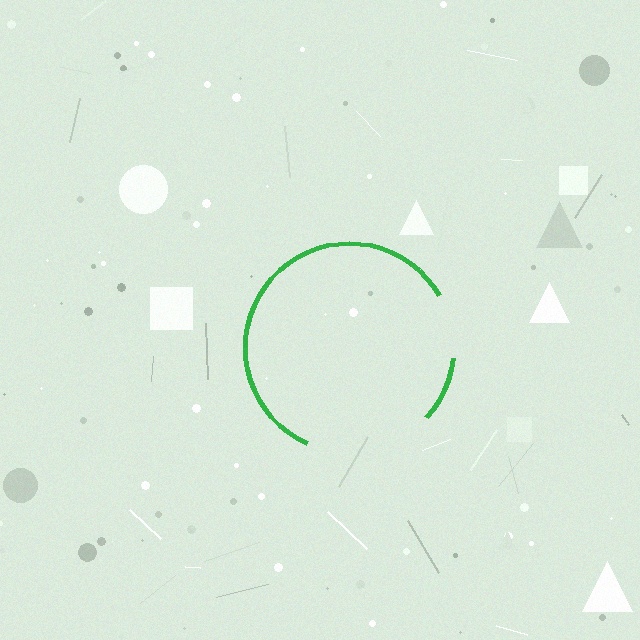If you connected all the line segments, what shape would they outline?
They would outline a circle.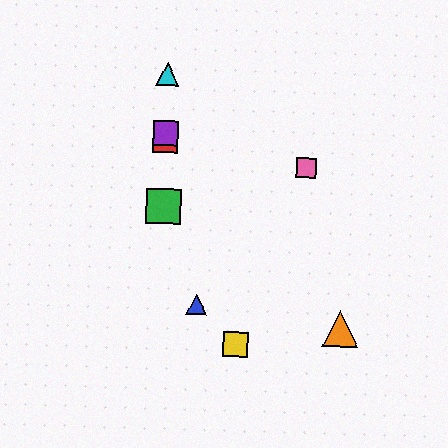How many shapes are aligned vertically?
4 shapes (the red square, the green square, the purple square, the cyan triangle) are aligned vertically.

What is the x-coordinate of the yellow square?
The yellow square is at x≈235.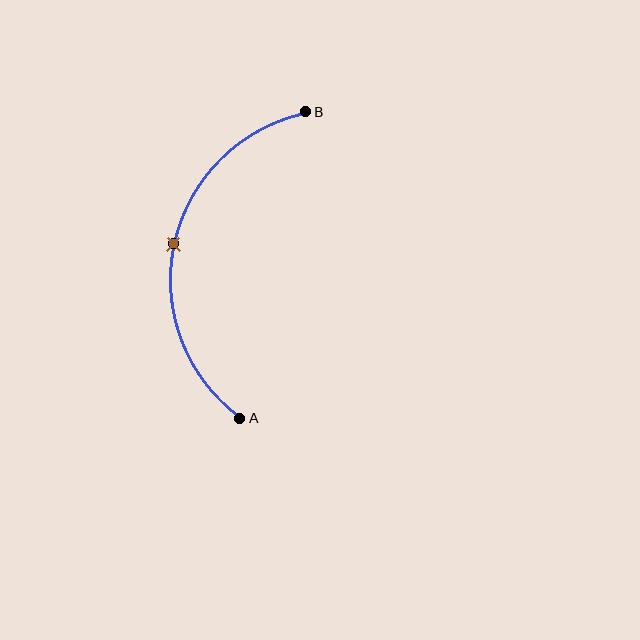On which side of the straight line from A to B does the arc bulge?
The arc bulges to the left of the straight line connecting A and B.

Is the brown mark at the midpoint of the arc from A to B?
Yes. The brown mark lies on the arc at equal arc-length from both A and B — it is the arc midpoint.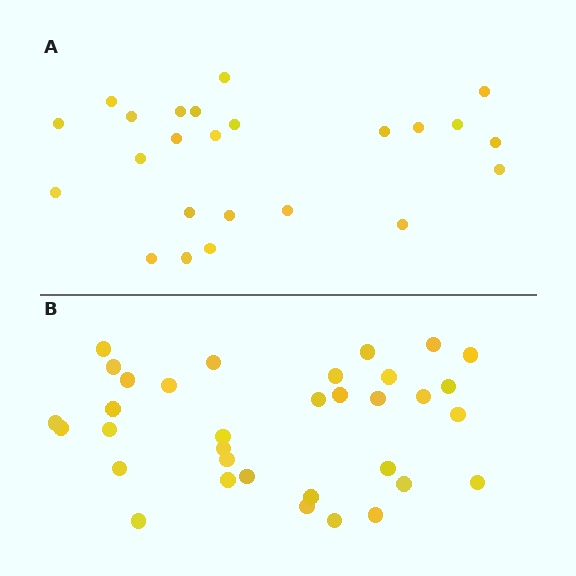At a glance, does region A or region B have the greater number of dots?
Region B (the bottom region) has more dots.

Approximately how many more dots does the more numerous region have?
Region B has roughly 10 or so more dots than region A.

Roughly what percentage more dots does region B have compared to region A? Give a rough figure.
About 40% more.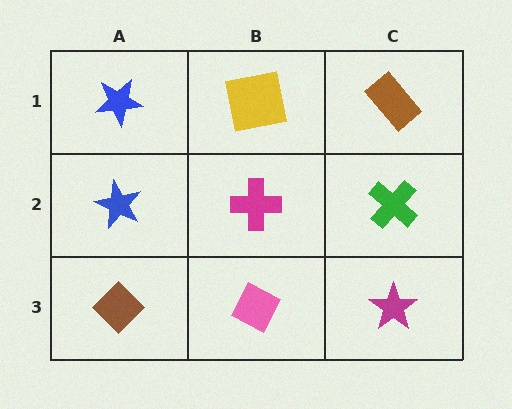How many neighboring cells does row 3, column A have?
2.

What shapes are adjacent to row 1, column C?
A green cross (row 2, column C), a yellow square (row 1, column B).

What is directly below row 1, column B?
A magenta cross.